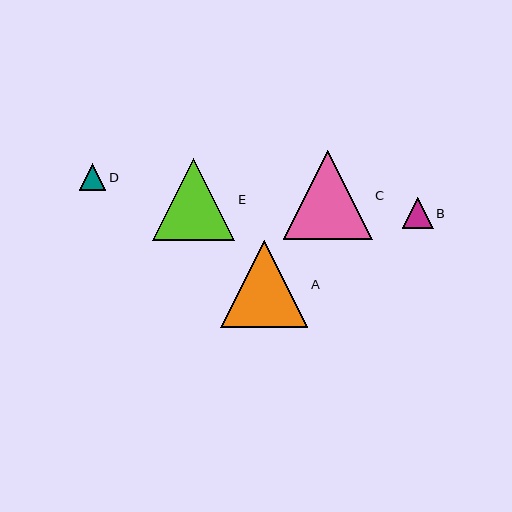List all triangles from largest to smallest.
From largest to smallest: C, A, E, B, D.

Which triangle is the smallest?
Triangle D is the smallest with a size of approximately 26 pixels.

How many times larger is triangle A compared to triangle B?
Triangle A is approximately 2.9 times the size of triangle B.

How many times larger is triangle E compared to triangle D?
Triangle E is approximately 3.1 times the size of triangle D.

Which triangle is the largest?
Triangle C is the largest with a size of approximately 89 pixels.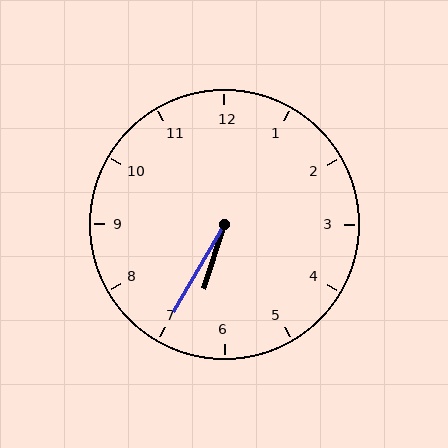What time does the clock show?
6:35.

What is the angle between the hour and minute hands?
Approximately 12 degrees.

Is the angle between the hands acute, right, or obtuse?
It is acute.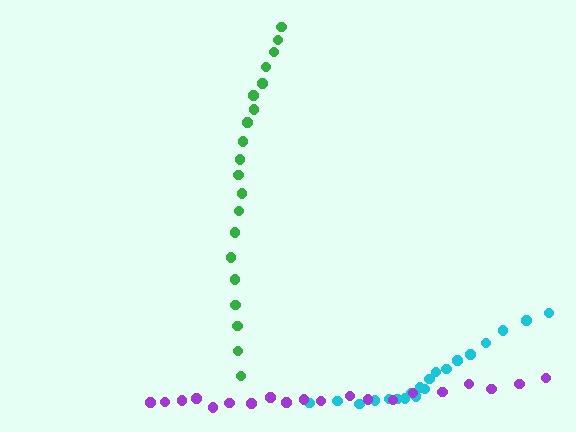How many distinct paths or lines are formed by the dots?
There are 3 distinct paths.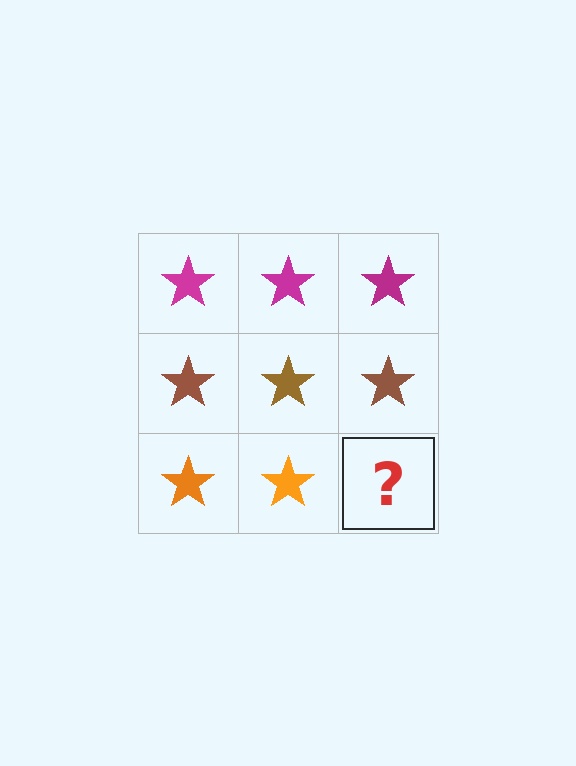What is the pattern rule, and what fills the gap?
The rule is that each row has a consistent color. The gap should be filled with an orange star.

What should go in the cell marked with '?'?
The missing cell should contain an orange star.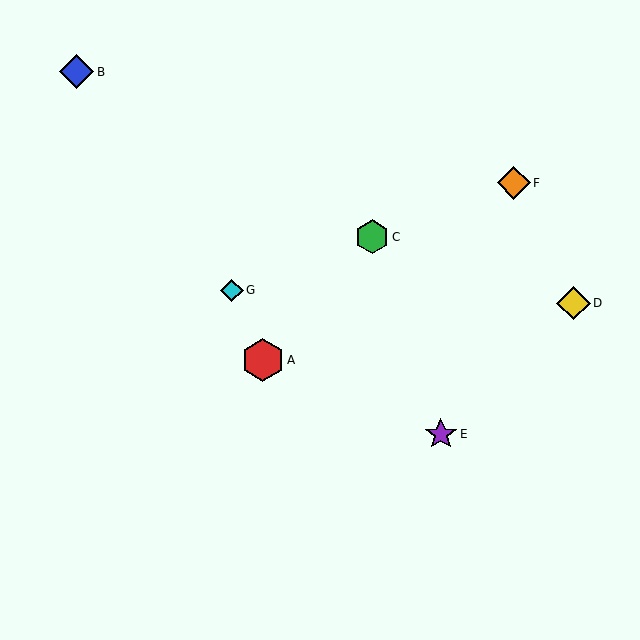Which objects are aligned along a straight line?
Objects C, F, G are aligned along a straight line.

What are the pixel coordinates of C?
Object C is at (372, 237).